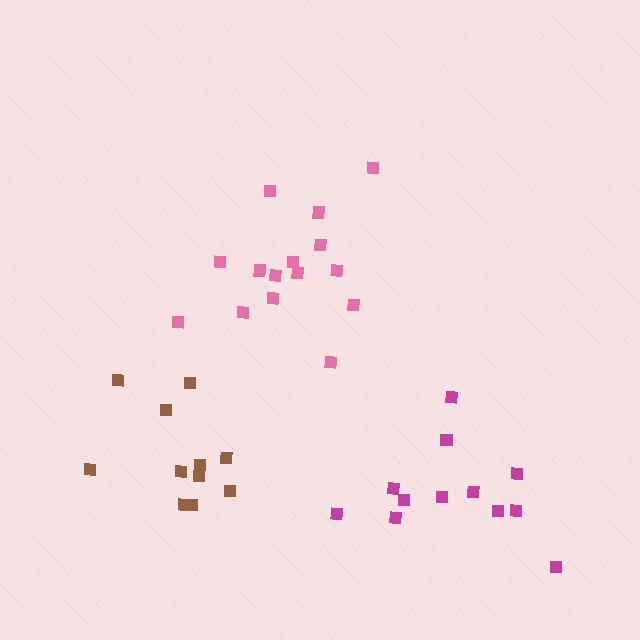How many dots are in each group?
Group 1: 15 dots, Group 2: 11 dots, Group 3: 12 dots (38 total).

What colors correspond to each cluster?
The clusters are colored: pink, brown, magenta.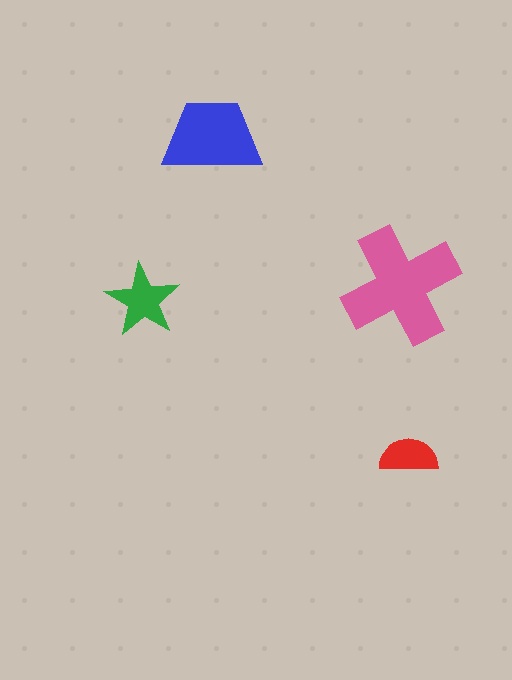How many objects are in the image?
There are 4 objects in the image.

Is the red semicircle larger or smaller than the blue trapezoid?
Smaller.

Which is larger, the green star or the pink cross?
The pink cross.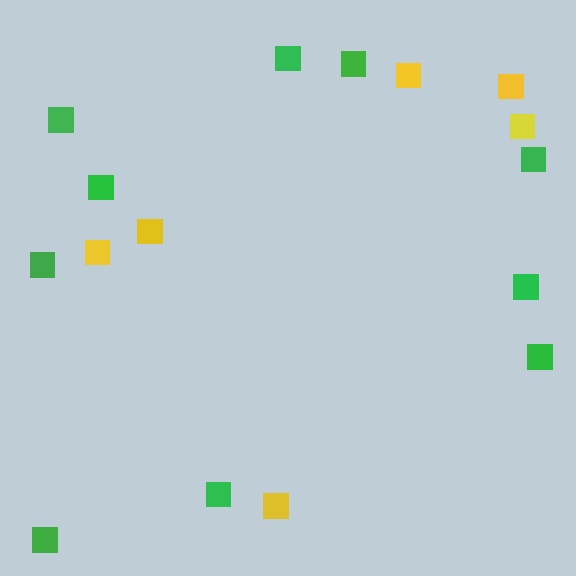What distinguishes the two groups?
There are 2 groups: one group of green squares (10) and one group of yellow squares (6).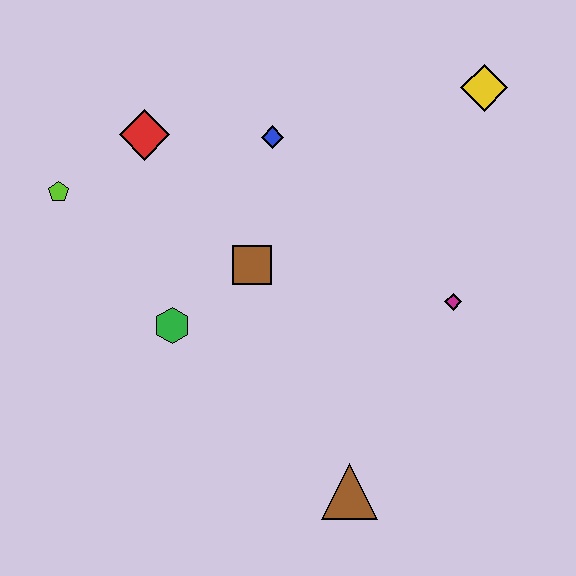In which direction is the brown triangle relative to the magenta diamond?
The brown triangle is below the magenta diamond.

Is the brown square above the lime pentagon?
No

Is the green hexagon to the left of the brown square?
Yes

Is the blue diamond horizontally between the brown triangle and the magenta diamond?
No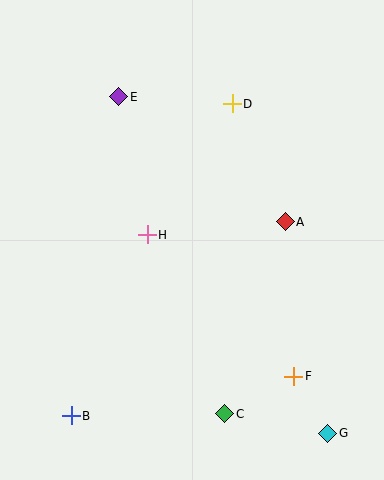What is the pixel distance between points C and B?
The distance between C and B is 153 pixels.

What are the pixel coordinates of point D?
Point D is at (232, 104).